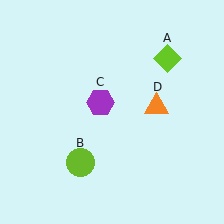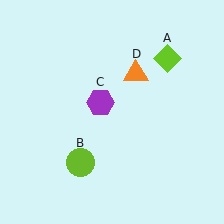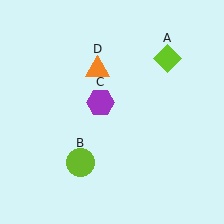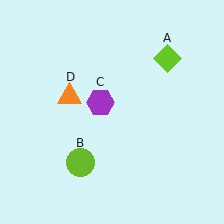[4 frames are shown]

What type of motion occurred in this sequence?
The orange triangle (object D) rotated counterclockwise around the center of the scene.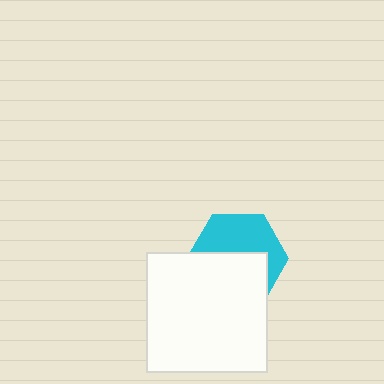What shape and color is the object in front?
The object in front is a white square.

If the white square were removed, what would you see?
You would see the complete cyan hexagon.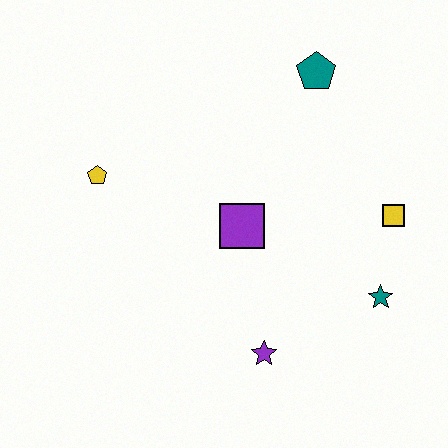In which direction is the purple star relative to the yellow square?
The purple star is below the yellow square.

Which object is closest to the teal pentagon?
The yellow square is closest to the teal pentagon.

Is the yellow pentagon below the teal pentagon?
Yes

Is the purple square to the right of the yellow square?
No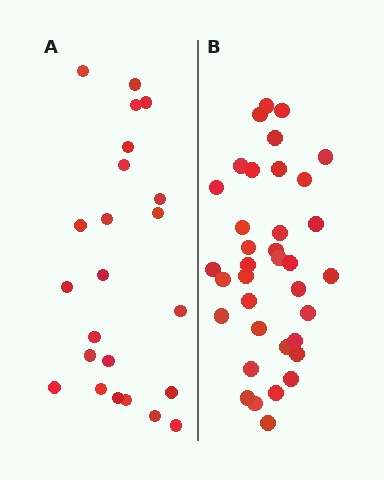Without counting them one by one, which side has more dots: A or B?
Region B (the right region) has more dots.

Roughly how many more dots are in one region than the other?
Region B has approximately 15 more dots than region A.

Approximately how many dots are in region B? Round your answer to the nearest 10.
About 40 dots. (The exact count is 36, which rounds to 40.)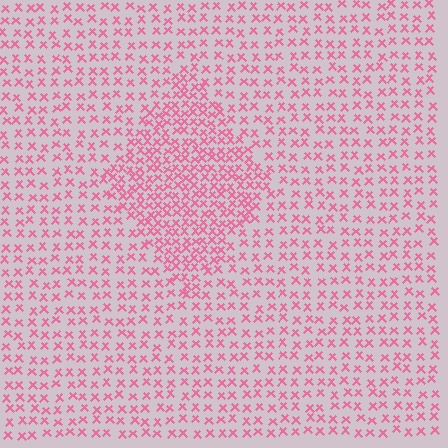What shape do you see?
I see a diamond.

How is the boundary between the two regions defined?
The boundary is defined by a change in element density (approximately 1.9x ratio). All elements are the same color, size, and shape.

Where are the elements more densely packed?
The elements are more densely packed inside the diamond boundary.